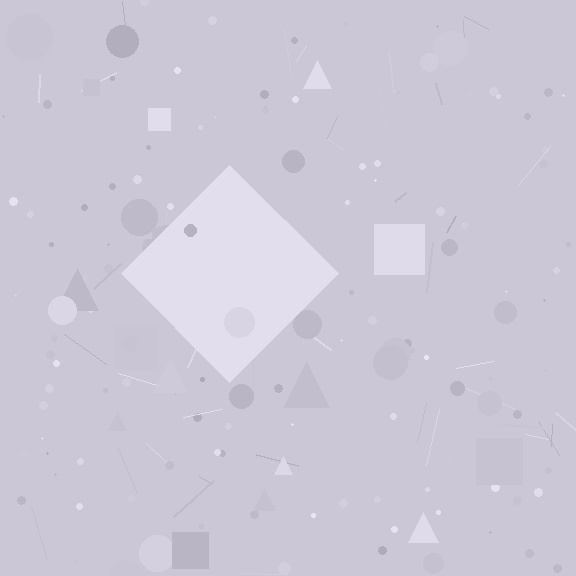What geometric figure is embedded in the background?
A diamond is embedded in the background.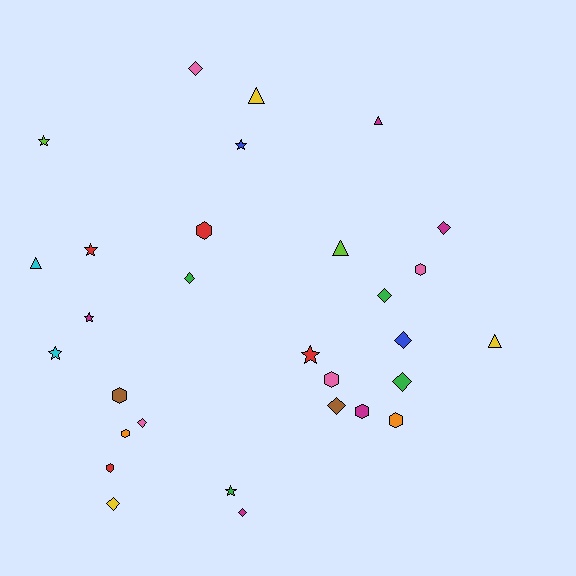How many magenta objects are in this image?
There are 5 magenta objects.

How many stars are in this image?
There are 7 stars.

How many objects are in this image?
There are 30 objects.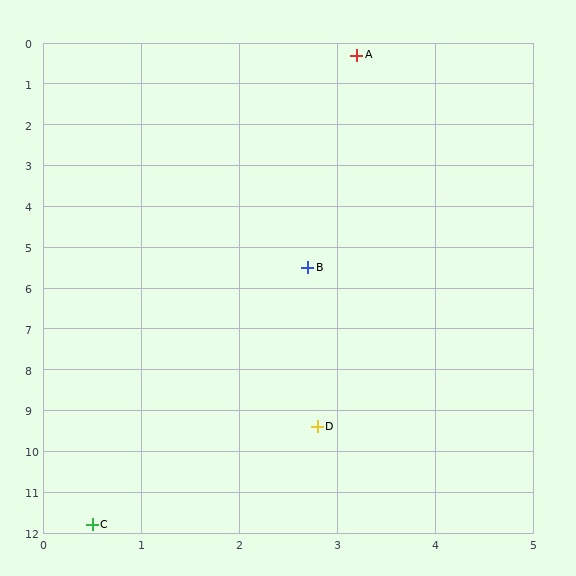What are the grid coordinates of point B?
Point B is at approximately (2.7, 5.5).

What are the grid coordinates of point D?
Point D is at approximately (2.8, 9.4).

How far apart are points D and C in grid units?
Points D and C are about 3.3 grid units apart.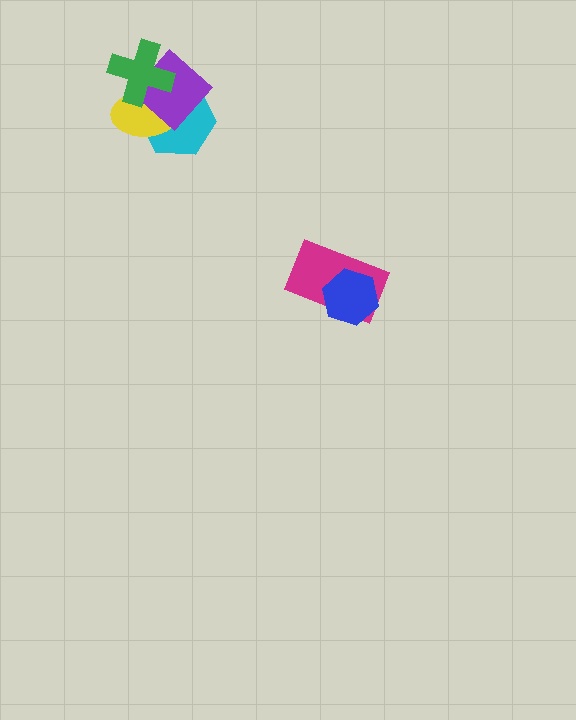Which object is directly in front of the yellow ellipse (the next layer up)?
The purple diamond is directly in front of the yellow ellipse.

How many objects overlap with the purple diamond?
3 objects overlap with the purple diamond.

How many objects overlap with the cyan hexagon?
3 objects overlap with the cyan hexagon.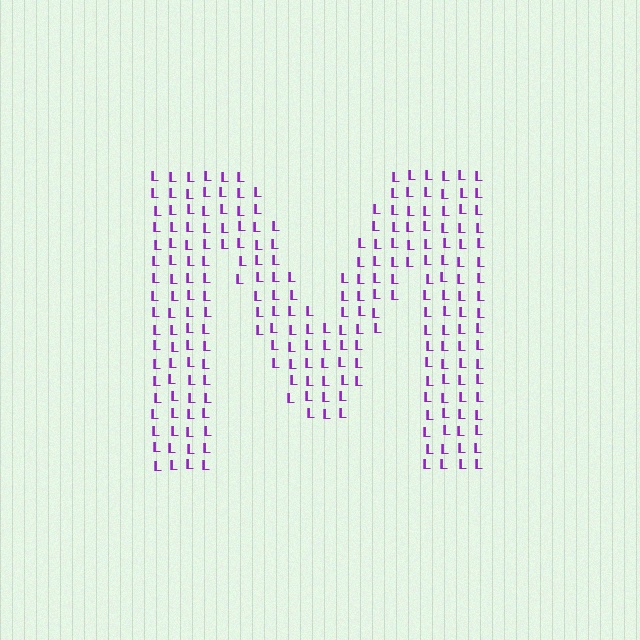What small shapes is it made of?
It is made of small letter L's.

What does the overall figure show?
The overall figure shows the letter M.